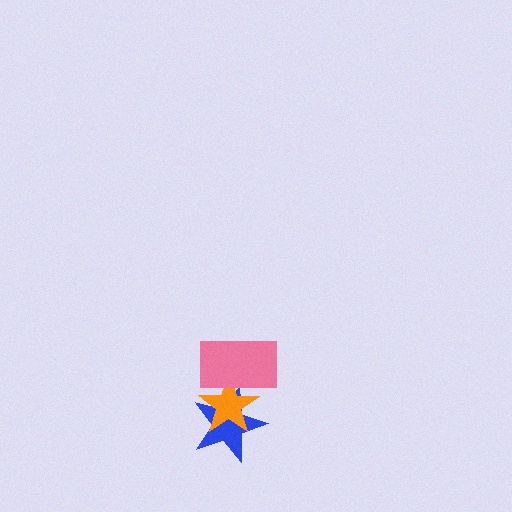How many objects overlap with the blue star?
2 objects overlap with the blue star.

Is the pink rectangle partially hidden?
No, no other shape covers it.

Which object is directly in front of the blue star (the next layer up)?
The orange star is directly in front of the blue star.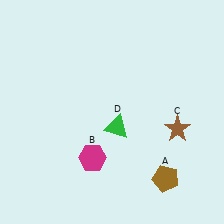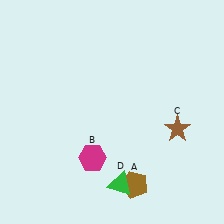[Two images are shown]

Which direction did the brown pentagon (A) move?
The brown pentagon (A) moved left.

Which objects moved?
The objects that moved are: the brown pentagon (A), the green triangle (D).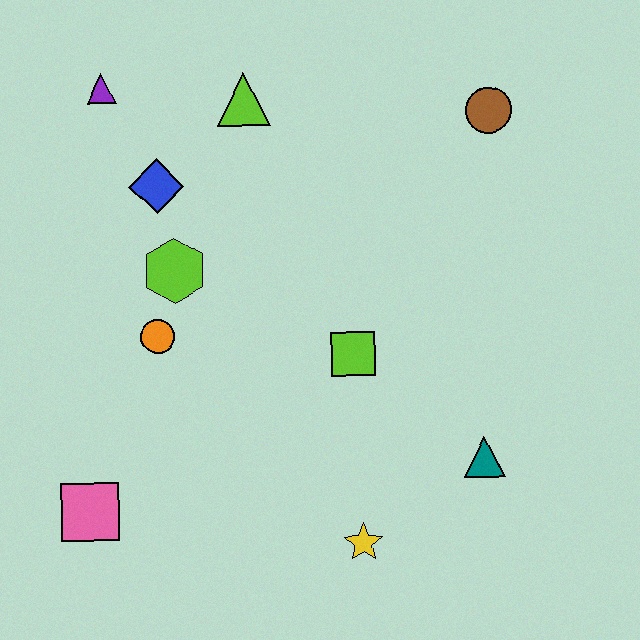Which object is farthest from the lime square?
The purple triangle is farthest from the lime square.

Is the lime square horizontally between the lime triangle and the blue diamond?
No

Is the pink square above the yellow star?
Yes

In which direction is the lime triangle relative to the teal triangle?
The lime triangle is above the teal triangle.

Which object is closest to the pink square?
The orange circle is closest to the pink square.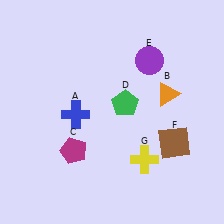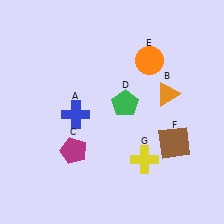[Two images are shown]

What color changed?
The circle (E) changed from purple in Image 1 to orange in Image 2.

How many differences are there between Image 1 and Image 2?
There is 1 difference between the two images.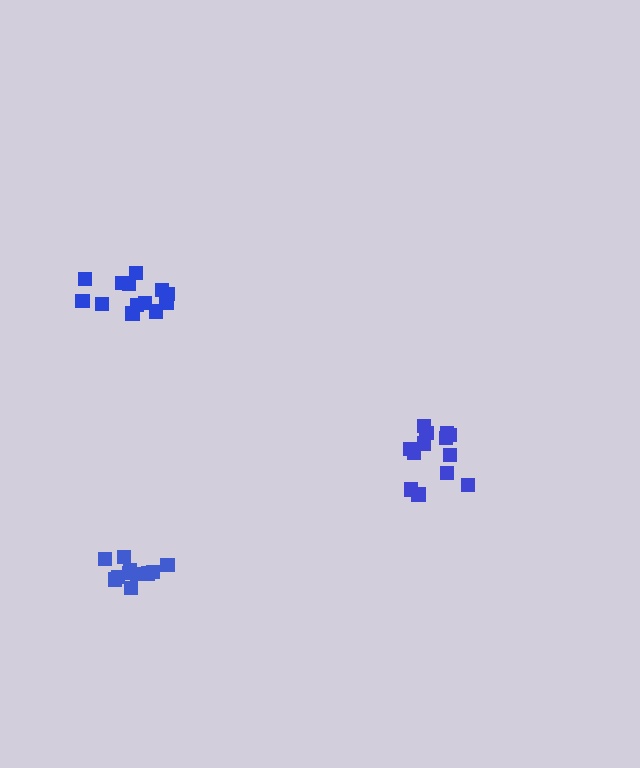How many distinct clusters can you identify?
There are 3 distinct clusters.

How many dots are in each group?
Group 1: 13 dots, Group 2: 11 dots, Group 3: 13 dots (37 total).